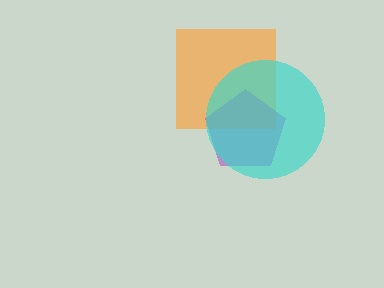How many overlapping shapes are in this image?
There are 3 overlapping shapes in the image.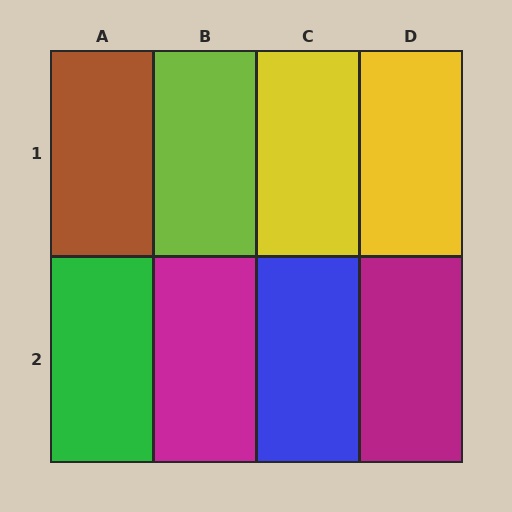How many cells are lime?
1 cell is lime.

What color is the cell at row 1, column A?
Brown.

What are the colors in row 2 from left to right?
Green, magenta, blue, magenta.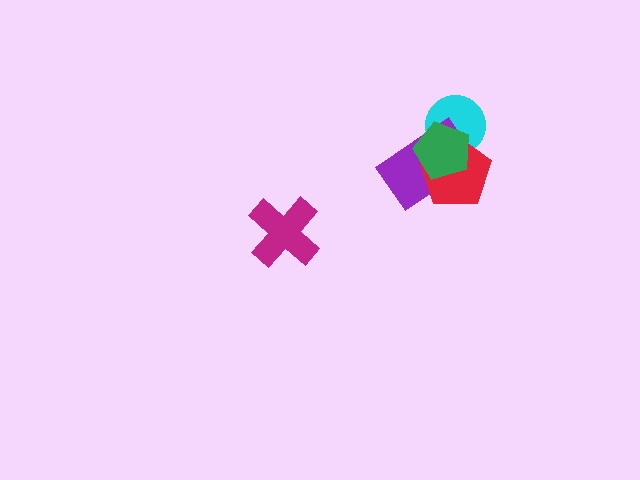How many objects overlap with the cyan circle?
3 objects overlap with the cyan circle.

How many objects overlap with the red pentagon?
3 objects overlap with the red pentagon.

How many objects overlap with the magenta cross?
0 objects overlap with the magenta cross.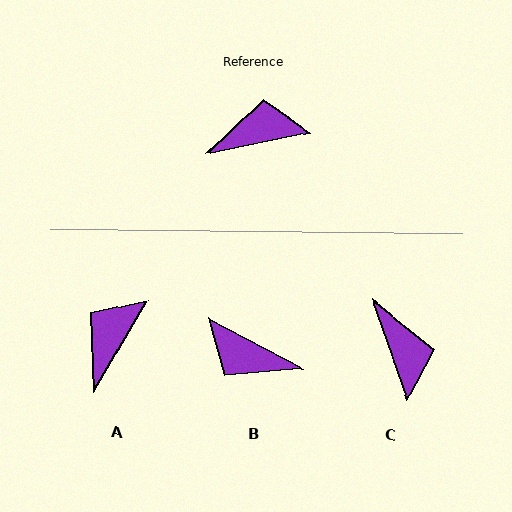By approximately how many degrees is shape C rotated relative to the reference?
Approximately 83 degrees clockwise.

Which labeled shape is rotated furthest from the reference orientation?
B, about 140 degrees away.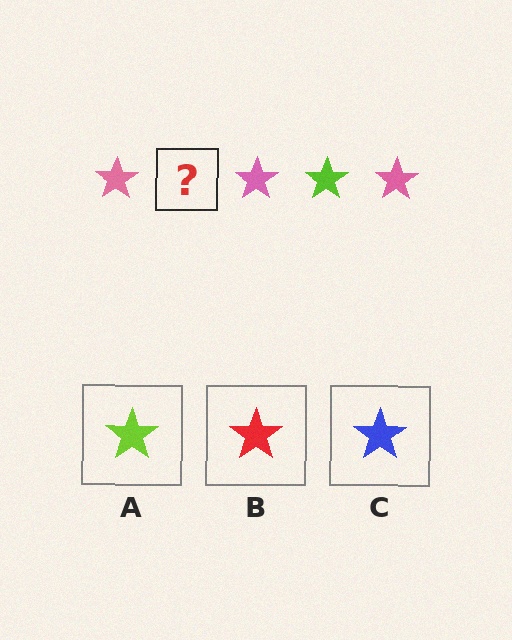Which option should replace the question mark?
Option A.